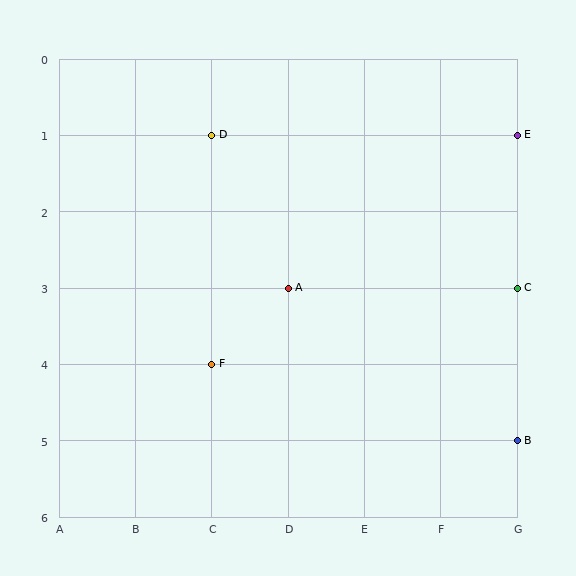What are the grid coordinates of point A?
Point A is at grid coordinates (D, 3).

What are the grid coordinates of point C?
Point C is at grid coordinates (G, 3).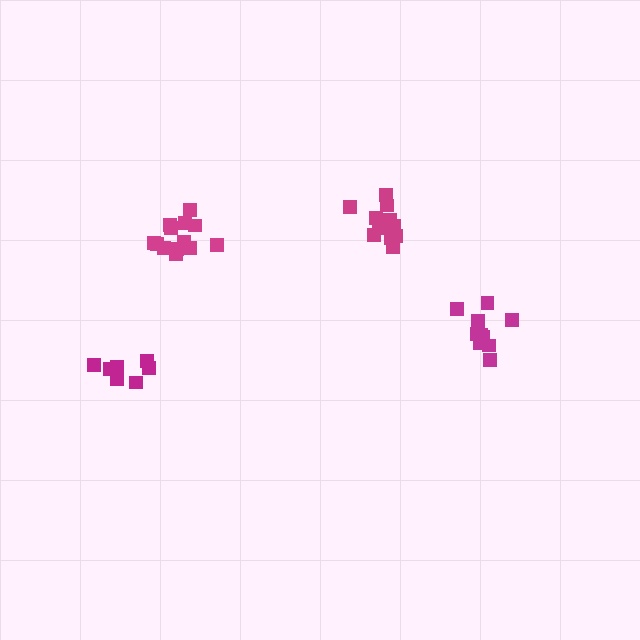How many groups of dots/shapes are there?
There are 4 groups.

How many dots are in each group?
Group 1: 13 dots, Group 2: 7 dots, Group 3: 10 dots, Group 4: 12 dots (42 total).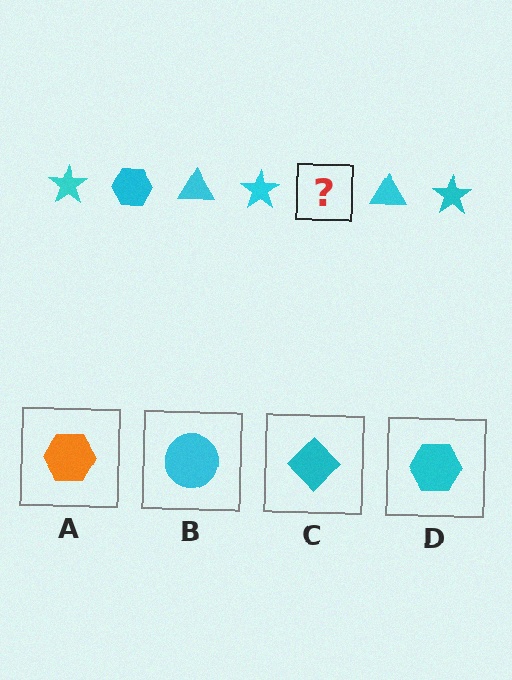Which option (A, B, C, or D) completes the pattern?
D.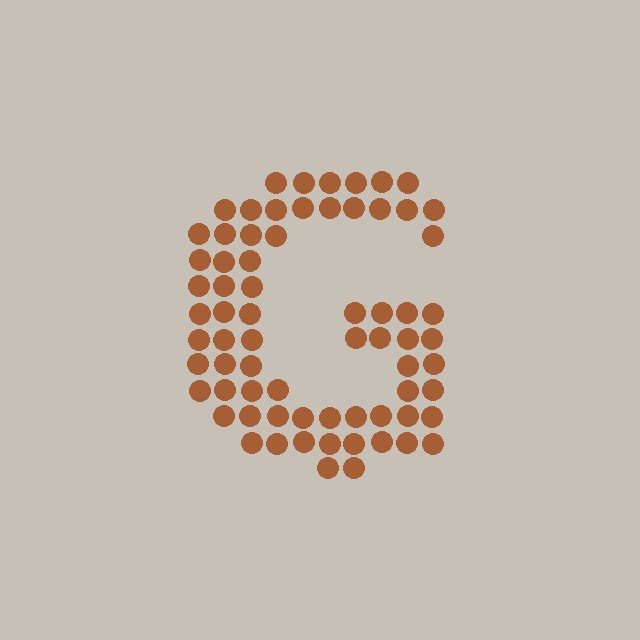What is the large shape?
The large shape is the letter G.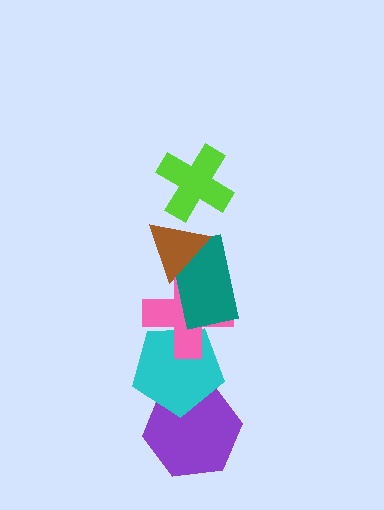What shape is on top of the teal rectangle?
The brown triangle is on top of the teal rectangle.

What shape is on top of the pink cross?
The teal rectangle is on top of the pink cross.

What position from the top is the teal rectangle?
The teal rectangle is 3rd from the top.